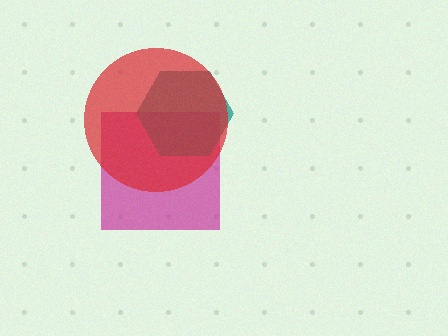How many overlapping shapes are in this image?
There are 3 overlapping shapes in the image.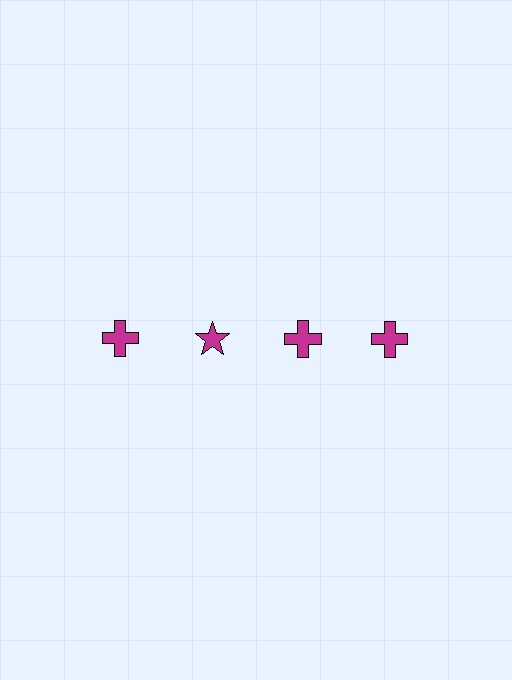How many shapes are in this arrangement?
There are 4 shapes arranged in a grid pattern.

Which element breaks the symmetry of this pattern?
The magenta star in the top row, second from left column breaks the symmetry. All other shapes are magenta crosses.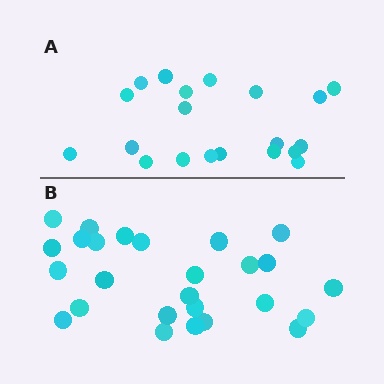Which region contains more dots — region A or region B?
Region B (the bottom region) has more dots.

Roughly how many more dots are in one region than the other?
Region B has about 6 more dots than region A.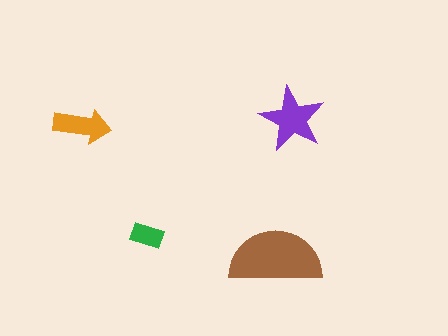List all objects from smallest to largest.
The green rectangle, the orange arrow, the purple star, the brown semicircle.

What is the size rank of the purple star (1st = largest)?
2nd.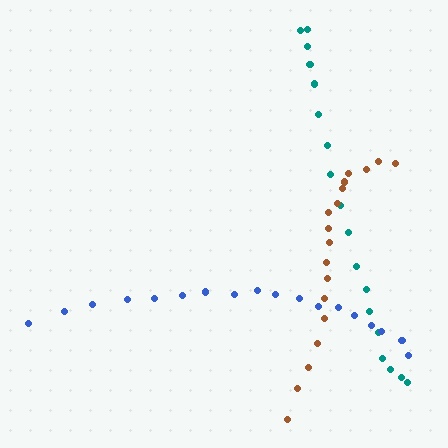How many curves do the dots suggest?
There are 3 distinct paths.